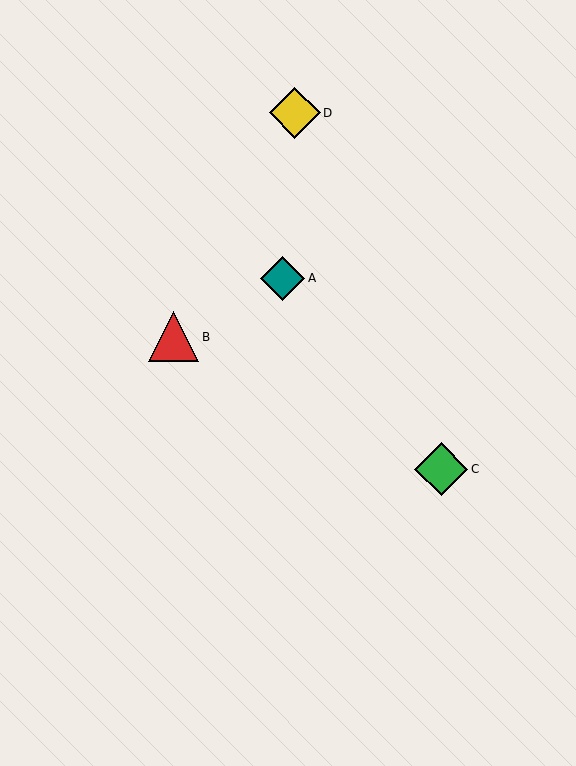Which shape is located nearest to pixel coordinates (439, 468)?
The green diamond (labeled C) at (441, 469) is nearest to that location.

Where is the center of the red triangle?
The center of the red triangle is at (174, 337).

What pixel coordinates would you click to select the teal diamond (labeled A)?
Click at (283, 278) to select the teal diamond A.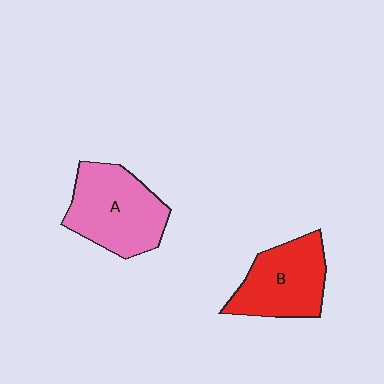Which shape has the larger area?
Shape A (pink).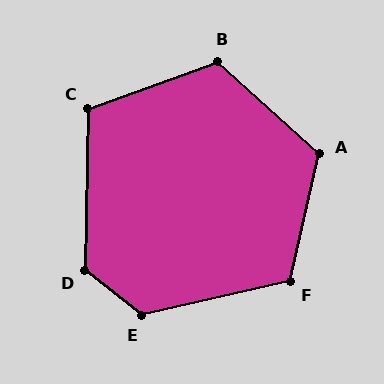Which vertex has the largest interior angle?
E, at approximately 129 degrees.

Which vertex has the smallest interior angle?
C, at approximately 111 degrees.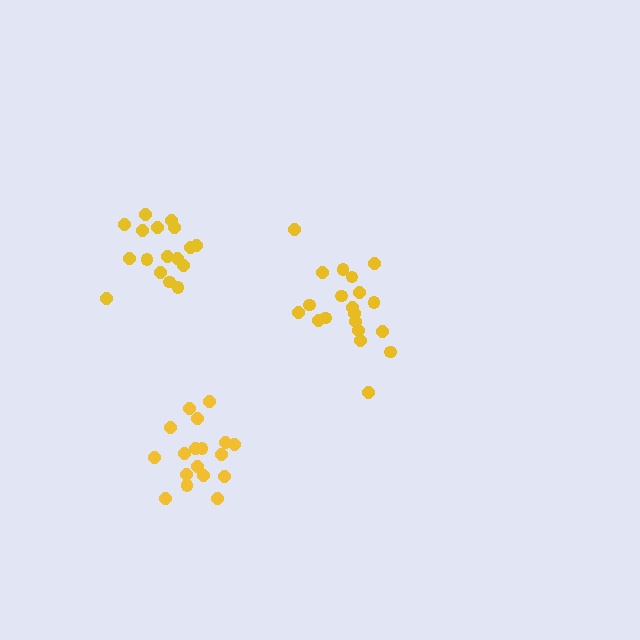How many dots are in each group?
Group 1: 17 dots, Group 2: 18 dots, Group 3: 20 dots (55 total).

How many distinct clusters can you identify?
There are 3 distinct clusters.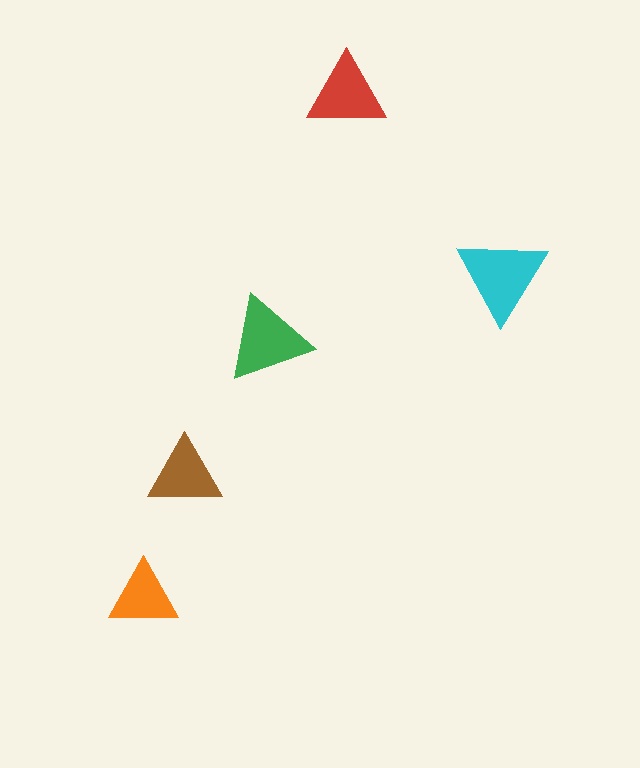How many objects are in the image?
There are 5 objects in the image.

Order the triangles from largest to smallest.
the cyan one, the green one, the red one, the brown one, the orange one.